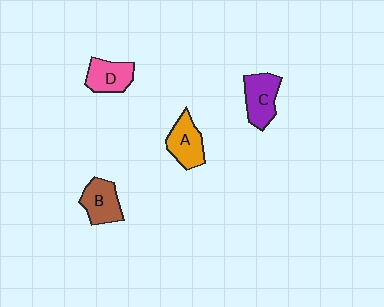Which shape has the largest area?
Shape C (purple).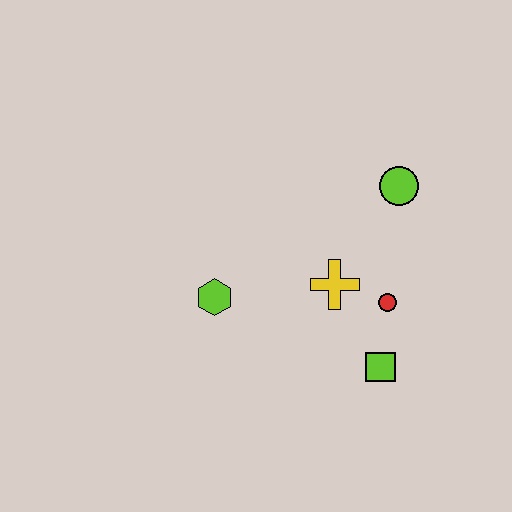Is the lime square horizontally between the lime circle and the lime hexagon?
Yes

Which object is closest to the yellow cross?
The red circle is closest to the yellow cross.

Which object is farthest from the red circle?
The lime hexagon is farthest from the red circle.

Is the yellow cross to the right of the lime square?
No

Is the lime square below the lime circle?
Yes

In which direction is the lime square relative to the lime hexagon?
The lime square is to the right of the lime hexagon.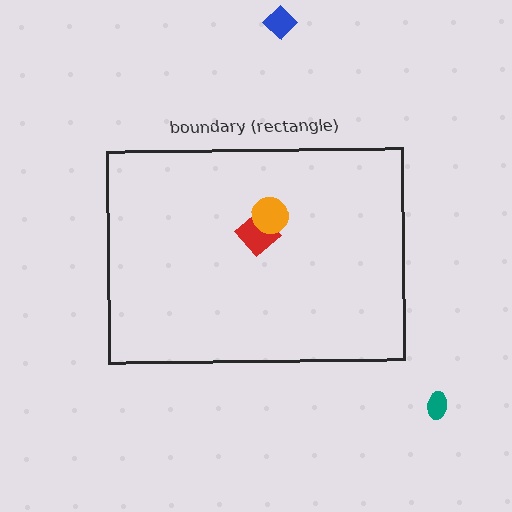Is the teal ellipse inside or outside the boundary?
Outside.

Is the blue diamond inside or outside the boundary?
Outside.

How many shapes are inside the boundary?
2 inside, 2 outside.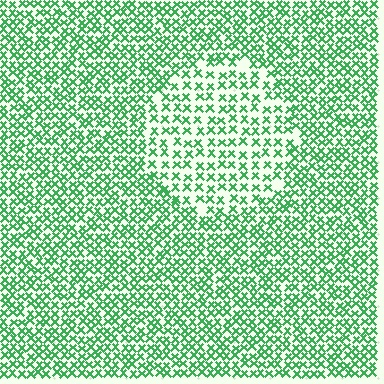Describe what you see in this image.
The image contains small green elements arranged at two different densities. A circle-shaped region is visible where the elements are less densely packed than the surrounding area.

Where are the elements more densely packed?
The elements are more densely packed outside the circle boundary.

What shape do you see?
I see a circle.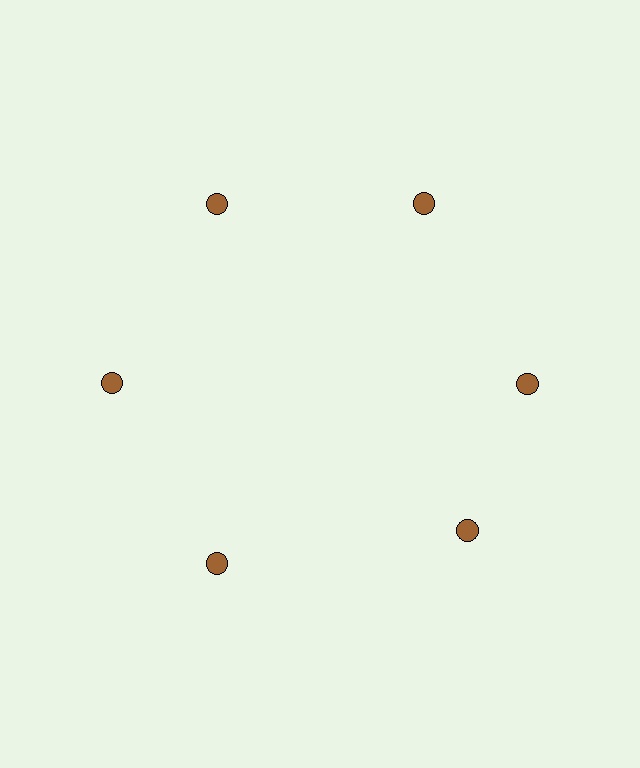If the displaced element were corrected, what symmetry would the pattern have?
It would have 6-fold rotational symmetry — the pattern would map onto itself every 60 degrees.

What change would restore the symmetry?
The symmetry would be restored by rotating it back into even spacing with its neighbors so that all 6 circles sit at equal angles and equal distance from the center.